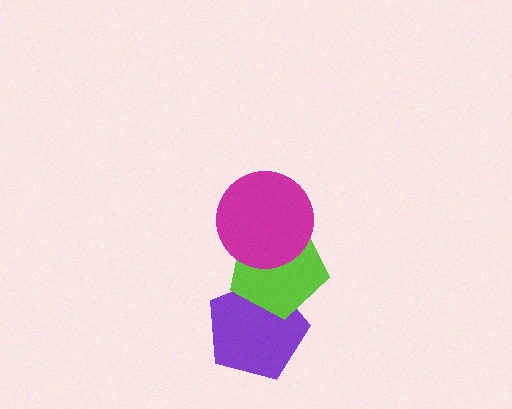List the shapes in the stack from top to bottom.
From top to bottom: the magenta circle, the lime pentagon, the purple pentagon.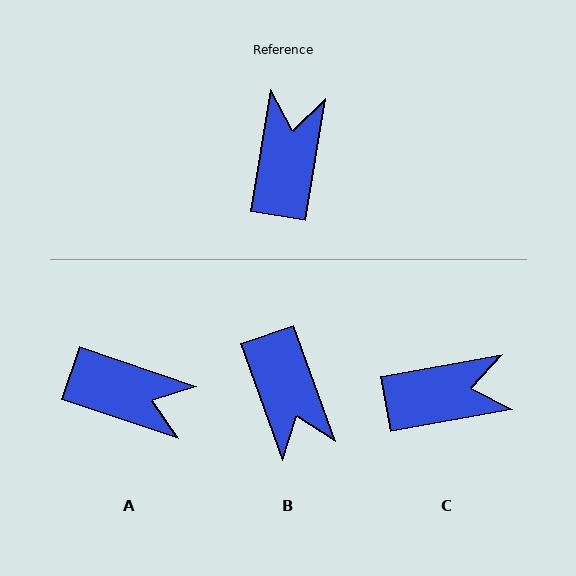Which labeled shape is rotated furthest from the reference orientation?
B, about 151 degrees away.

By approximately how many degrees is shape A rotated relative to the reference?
Approximately 99 degrees clockwise.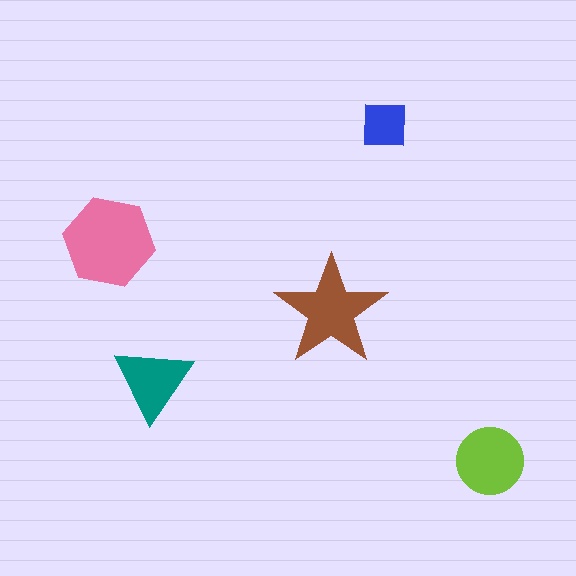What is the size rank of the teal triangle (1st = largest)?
4th.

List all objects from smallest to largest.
The blue square, the teal triangle, the lime circle, the brown star, the pink hexagon.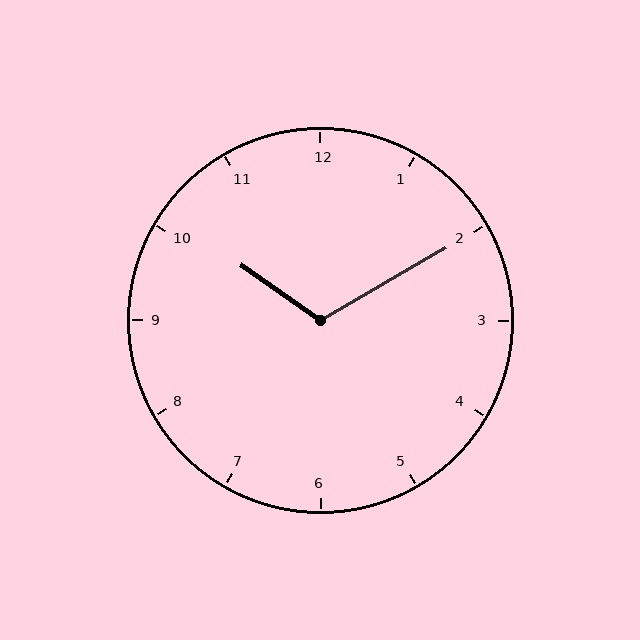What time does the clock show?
10:10.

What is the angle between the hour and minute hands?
Approximately 115 degrees.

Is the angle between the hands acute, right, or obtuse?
It is obtuse.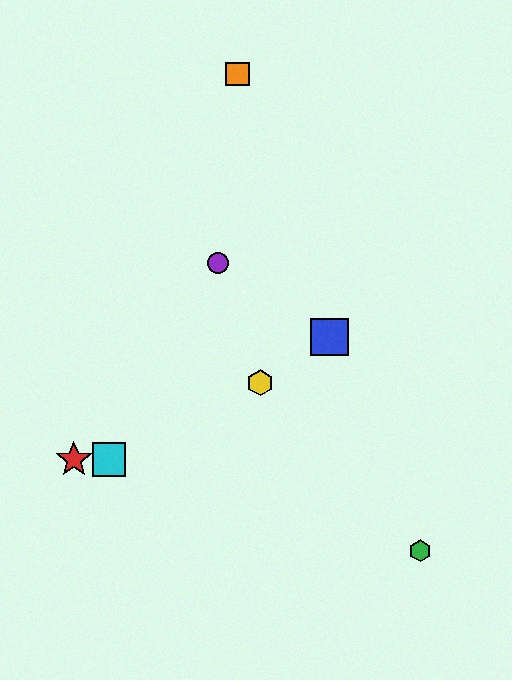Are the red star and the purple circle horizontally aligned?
No, the red star is at y≈460 and the purple circle is at y≈263.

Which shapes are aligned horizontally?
The red star, the cyan square are aligned horizontally.